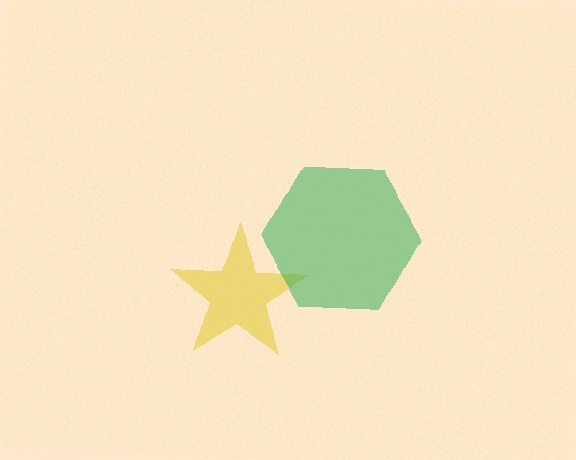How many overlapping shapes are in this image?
There are 2 overlapping shapes in the image.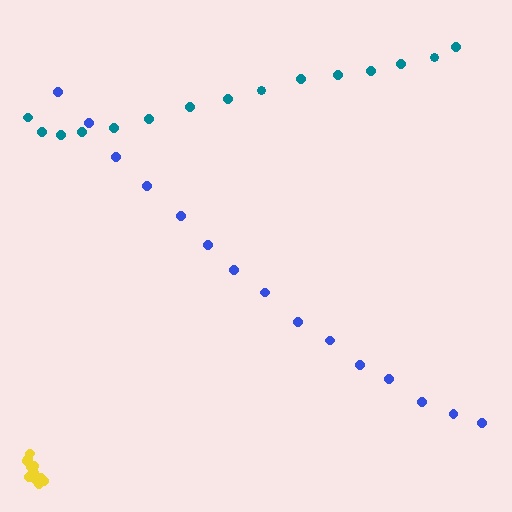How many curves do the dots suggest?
There are 3 distinct paths.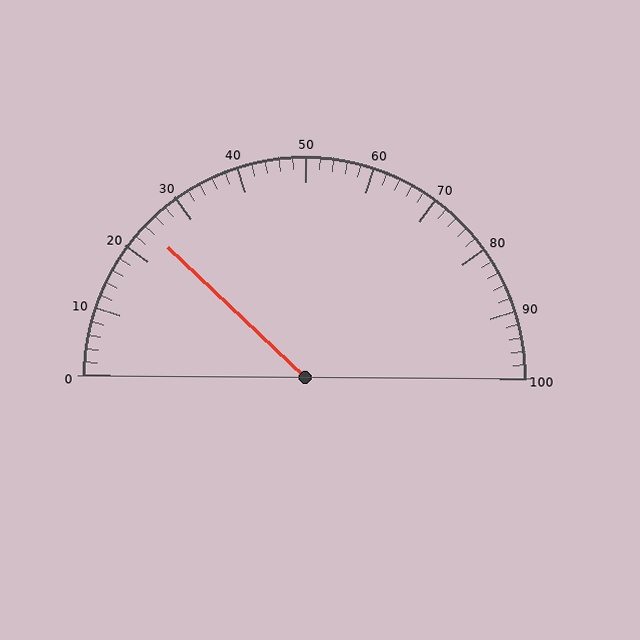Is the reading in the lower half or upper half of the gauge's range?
The reading is in the lower half of the range (0 to 100).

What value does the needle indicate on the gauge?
The needle indicates approximately 24.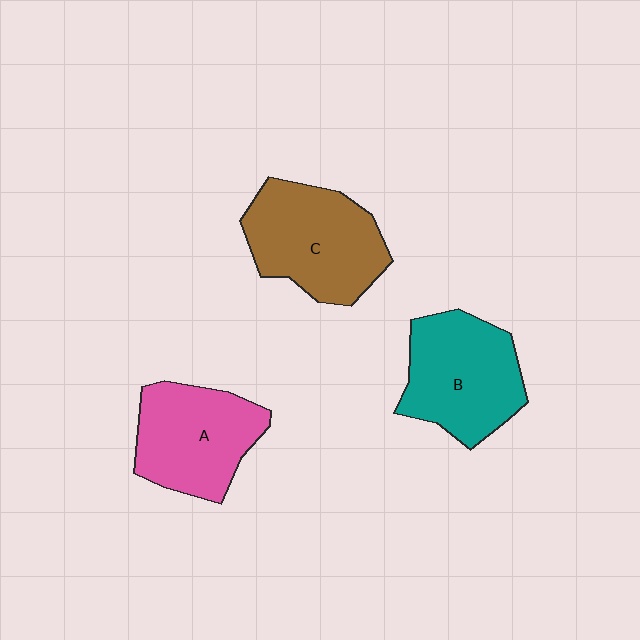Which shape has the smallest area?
Shape A (pink).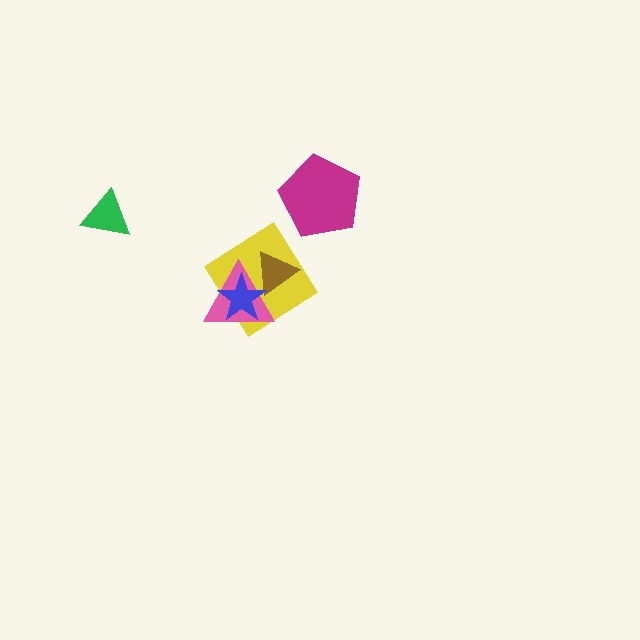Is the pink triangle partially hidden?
Yes, it is partially covered by another shape.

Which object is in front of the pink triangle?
The blue star is in front of the pink triangle.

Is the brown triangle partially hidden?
Yes, it is partially covered by another shape.